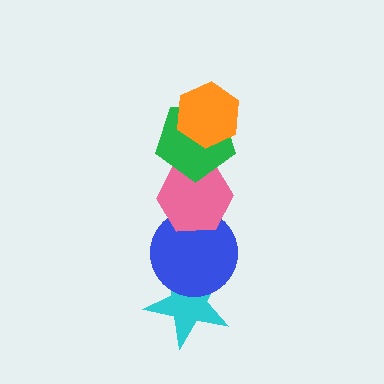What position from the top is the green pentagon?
The green pentagon is 2nd from the top.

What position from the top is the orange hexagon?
The orange hexagon is 1st from the top.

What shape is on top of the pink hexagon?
The green pentagon is on top of the pink hexagon.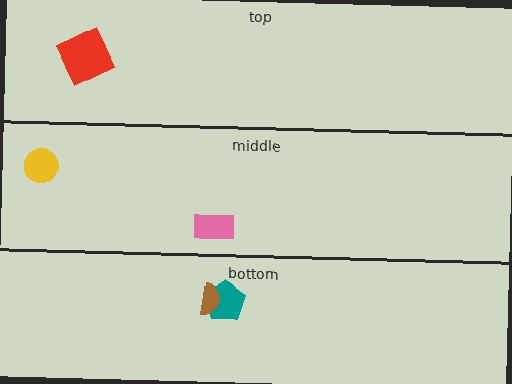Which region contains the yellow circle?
The middle region.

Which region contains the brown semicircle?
The bottom region.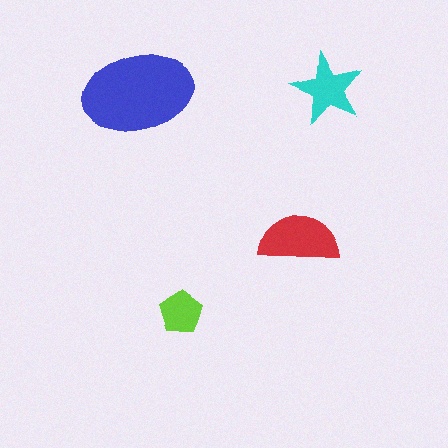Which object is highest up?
The cyan star is topmost.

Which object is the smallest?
The lime pentagon.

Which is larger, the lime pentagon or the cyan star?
The cyan star.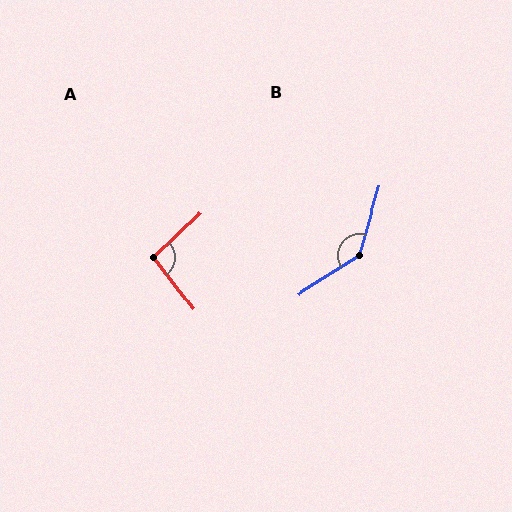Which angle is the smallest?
A, at approximately 96 degrees.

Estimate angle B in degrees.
Approximately 139 degrees.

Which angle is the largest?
B, at approximately 139 degrees.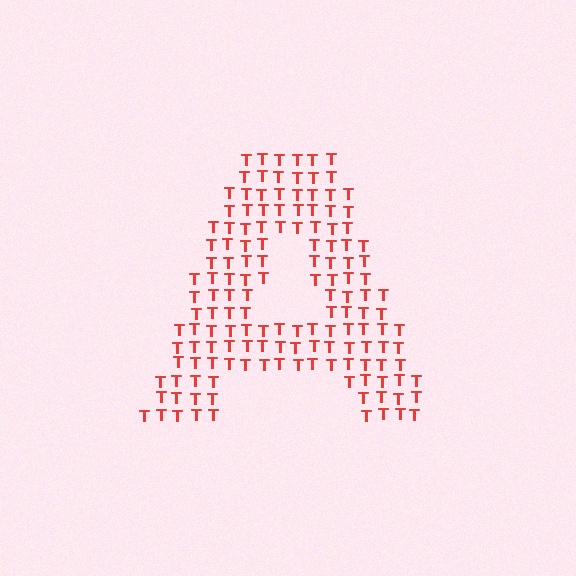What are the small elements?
The small elements are letter T's.